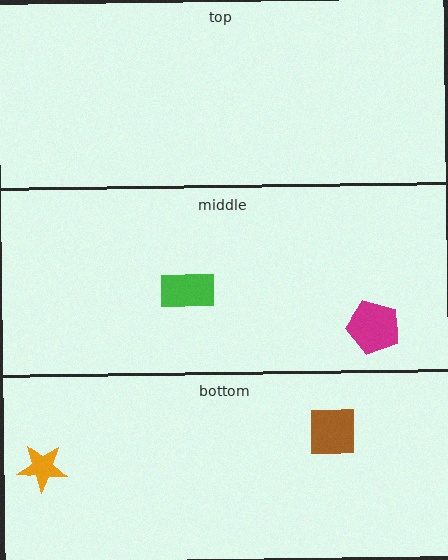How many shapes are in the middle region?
2.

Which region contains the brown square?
The bottom region.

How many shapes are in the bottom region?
2.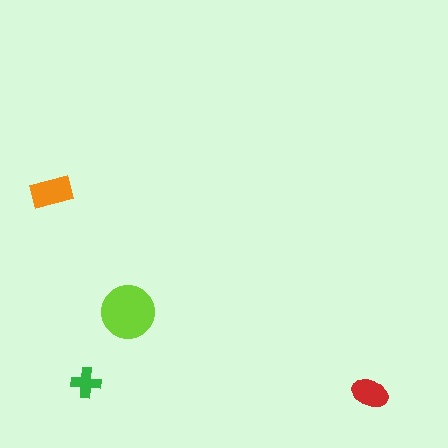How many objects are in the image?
There are 4 objects in the image.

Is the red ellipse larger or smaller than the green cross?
Larger.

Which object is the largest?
The lime circle.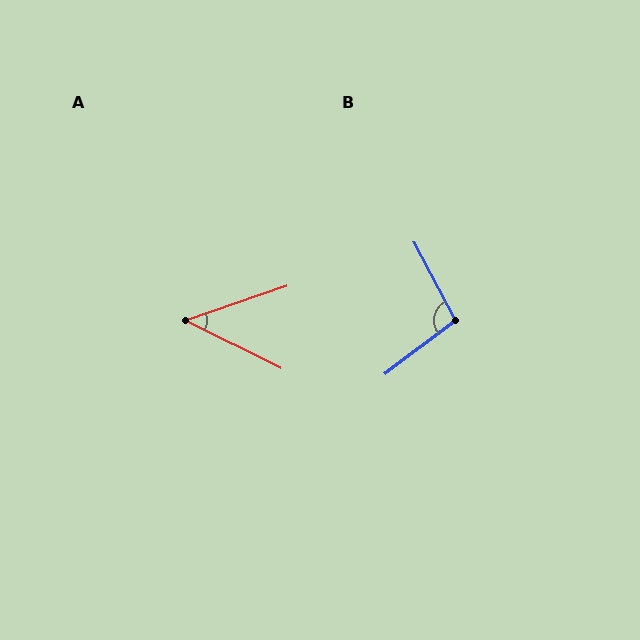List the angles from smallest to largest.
A (45°), B (99°).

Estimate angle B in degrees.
Approximately 99 degrees.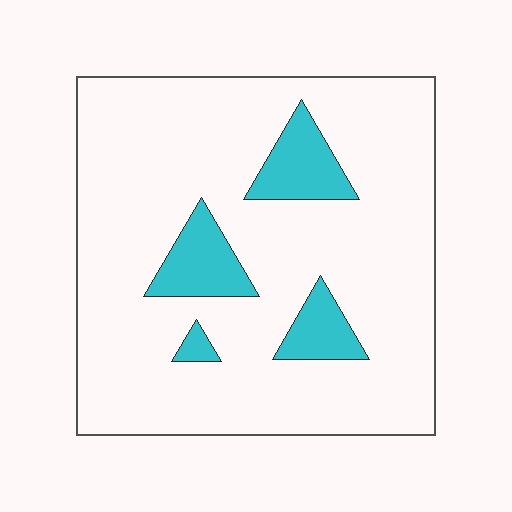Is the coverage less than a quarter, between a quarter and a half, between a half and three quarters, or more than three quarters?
Less than a quarter.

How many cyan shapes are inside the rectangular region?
4.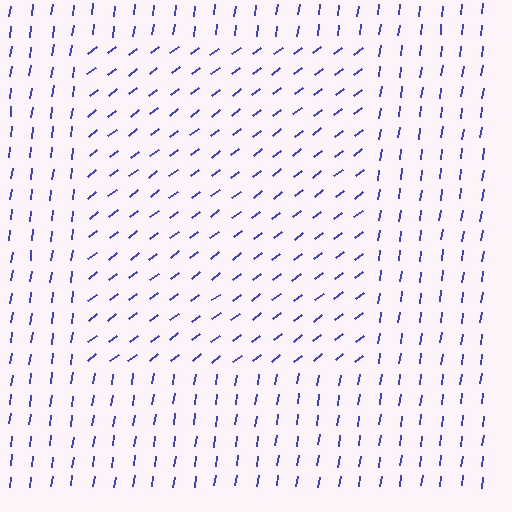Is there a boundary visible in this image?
Yes, there is a texture boundary formed by a change in line orientation.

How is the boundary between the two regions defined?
The boundary is defined purely by a change in line orientation (approximately 45 degrees difference). All lines are the same color and thickness.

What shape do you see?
I see a rectangle.